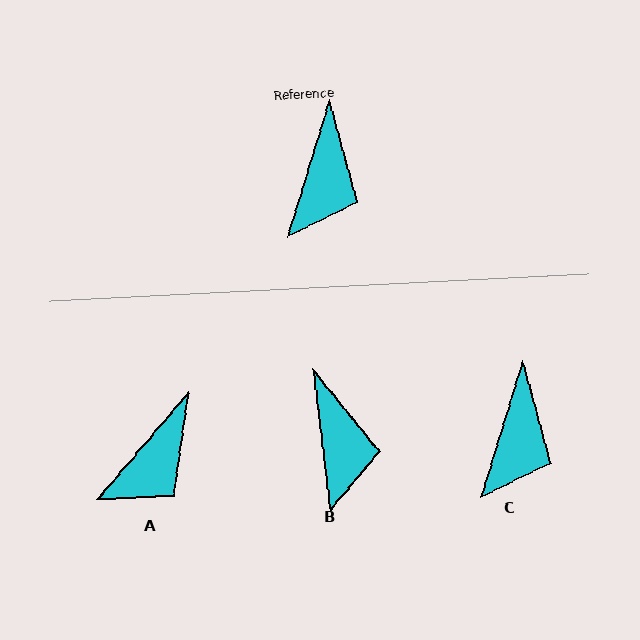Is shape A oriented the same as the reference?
No, it is off by about 23 degrees.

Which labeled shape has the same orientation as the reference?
C.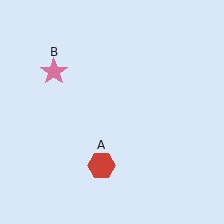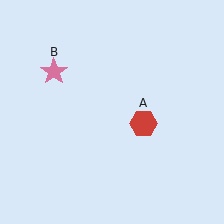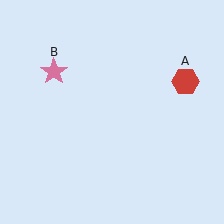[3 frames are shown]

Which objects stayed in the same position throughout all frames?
Pink star (object B) remained stationary.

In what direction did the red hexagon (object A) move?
The red hexagon (object A) moved up and to the right.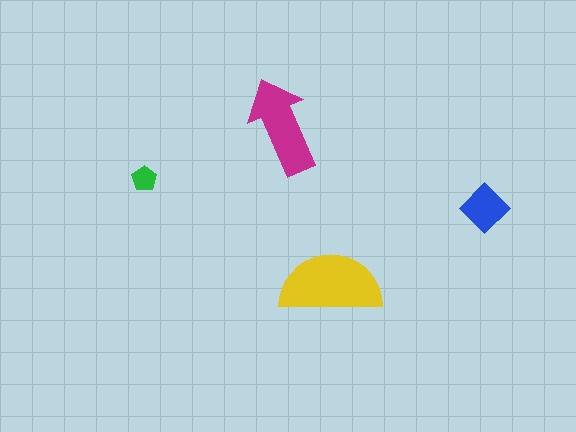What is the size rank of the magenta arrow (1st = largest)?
2nd.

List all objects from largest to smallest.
The yellow semicircle, the magenta arrow, the blue diamond, the green pentagon.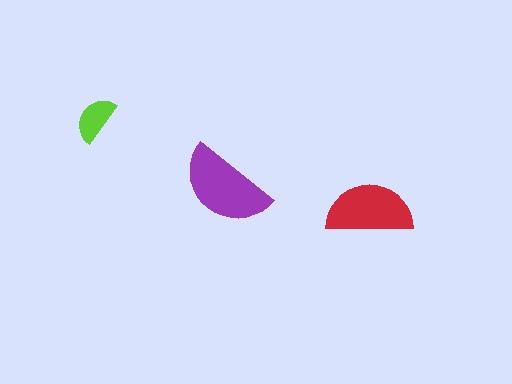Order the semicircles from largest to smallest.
the purple one, the red one, the lime one.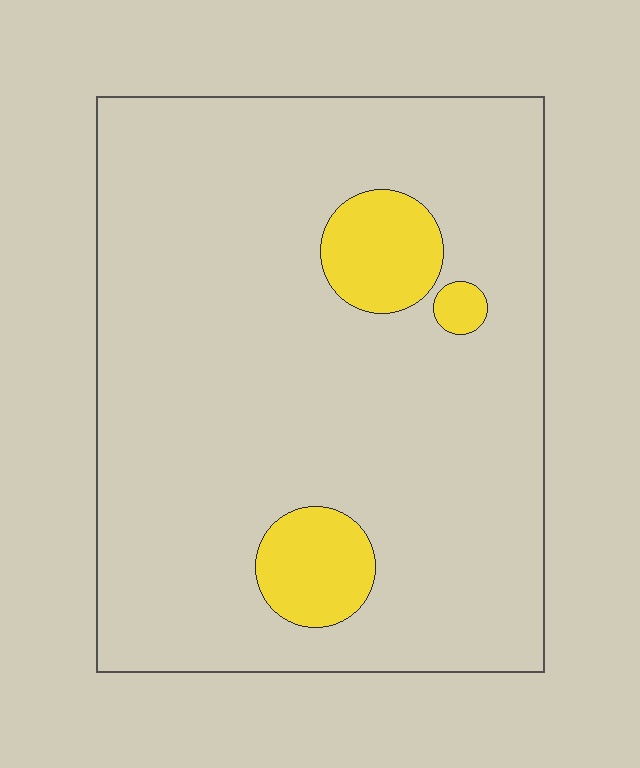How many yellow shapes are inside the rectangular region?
3.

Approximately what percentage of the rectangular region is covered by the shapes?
Approximately 10%.